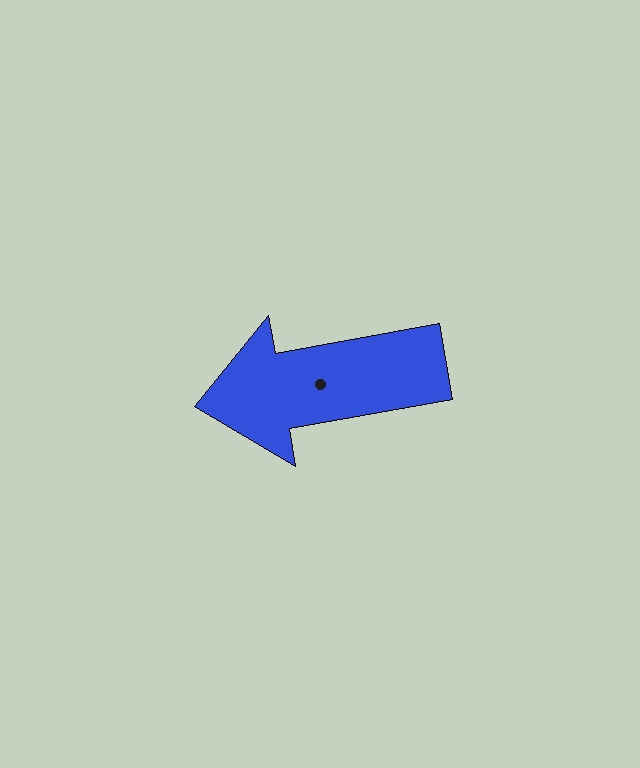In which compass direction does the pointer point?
West.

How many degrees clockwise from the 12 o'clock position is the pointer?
Approximately 260 degrees.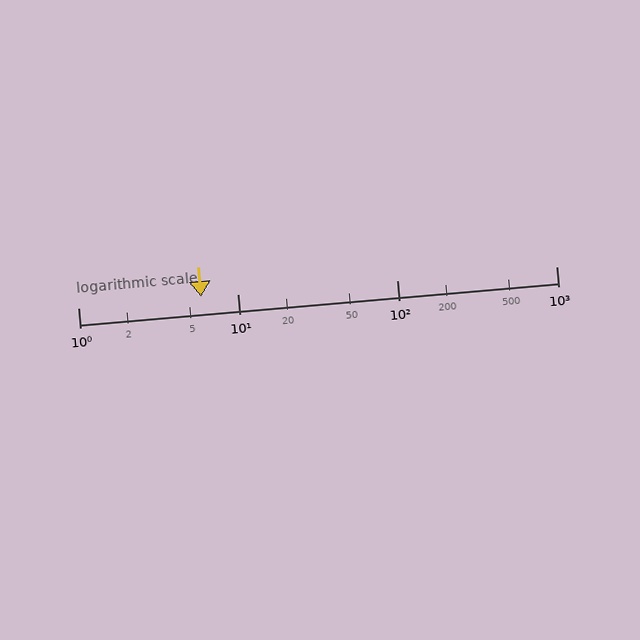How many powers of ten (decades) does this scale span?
The scale spans 3 decades, from 1 to 1000.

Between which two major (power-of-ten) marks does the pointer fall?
The pointer is between 1 and 10.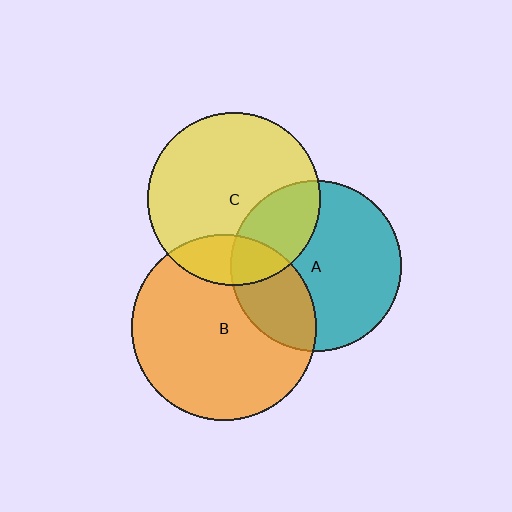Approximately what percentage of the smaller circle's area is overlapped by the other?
Approximately 20%.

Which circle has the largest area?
Circle B (orange).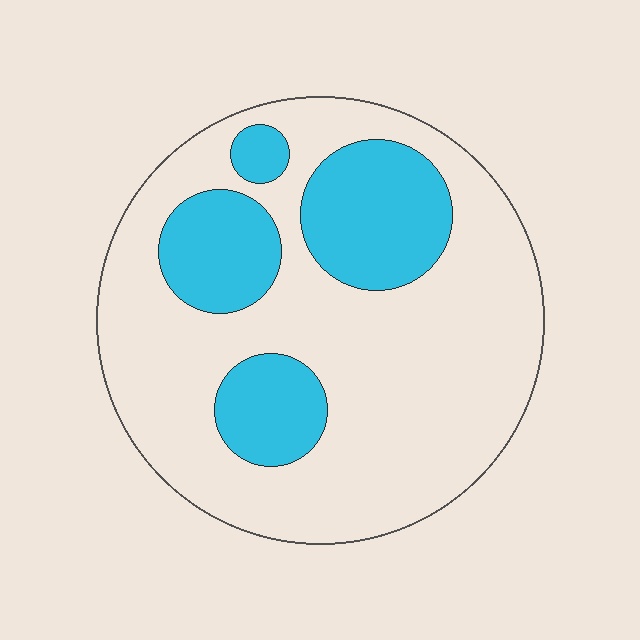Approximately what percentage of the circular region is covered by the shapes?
Approximately 25%.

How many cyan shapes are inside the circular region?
4.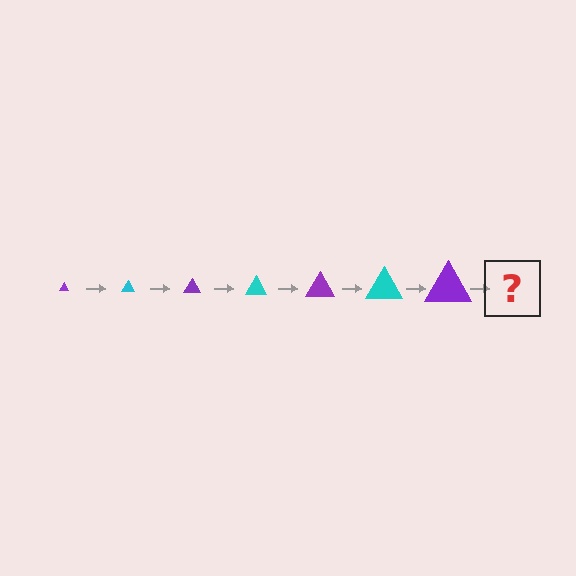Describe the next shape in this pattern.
It should be a cyan triangle, larger than the previous one.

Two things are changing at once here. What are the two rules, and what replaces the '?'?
The two rules are that the triangle grows larger each step and the color cycles through purple and cyan. The '?' should be a cyan triangle, larger than the previous one.